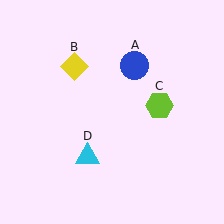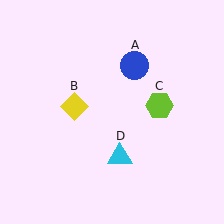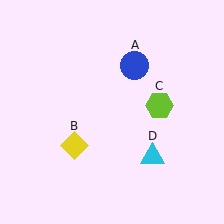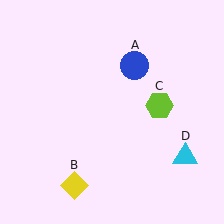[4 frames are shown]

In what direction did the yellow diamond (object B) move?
The yellow diamond (object B) moved down.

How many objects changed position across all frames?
2 objects changed position: yellow diamond (object B), cyan triangle (object D).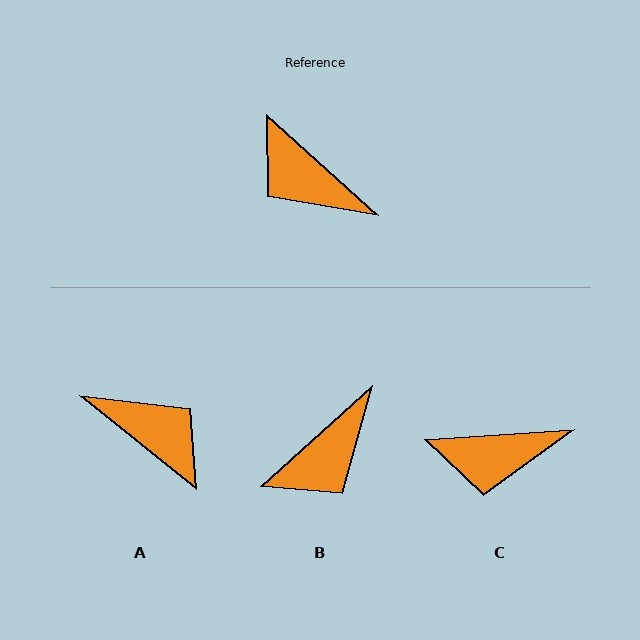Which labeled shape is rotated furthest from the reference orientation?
A, about 177 degrees away.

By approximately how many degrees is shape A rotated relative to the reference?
Approximately 177 degrees clockwise.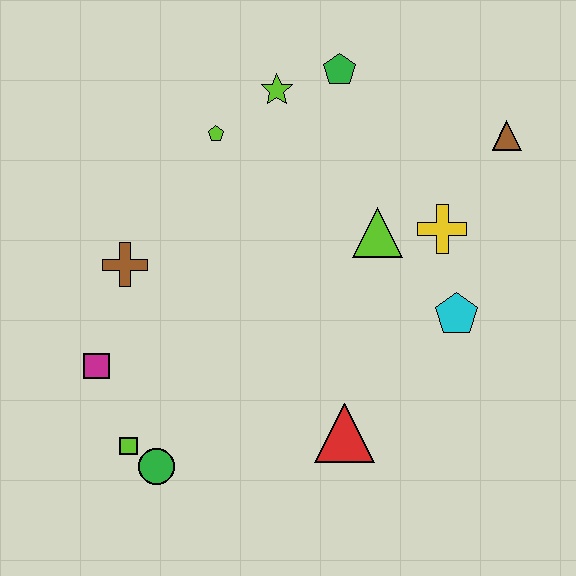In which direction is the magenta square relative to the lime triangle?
The magenta square is to the left of the lime triangle.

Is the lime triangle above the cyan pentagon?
Yes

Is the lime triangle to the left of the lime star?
No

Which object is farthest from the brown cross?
The brown triangle is farthest from the brown cross.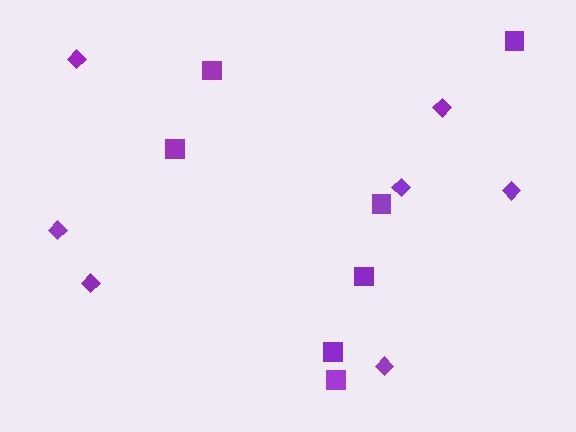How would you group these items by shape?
There are 2 groups: one group of diamonds (7) and one group of squares (7).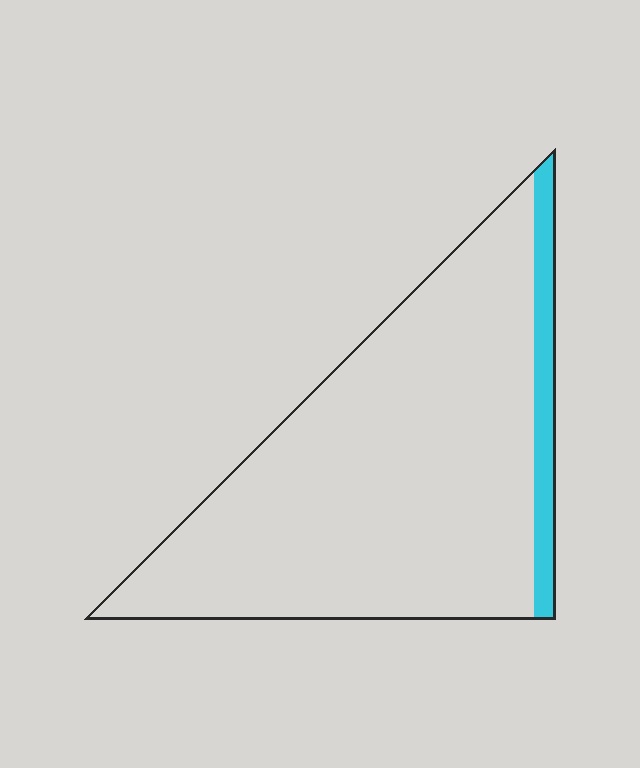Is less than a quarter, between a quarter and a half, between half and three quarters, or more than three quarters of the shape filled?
Less than a quarter.